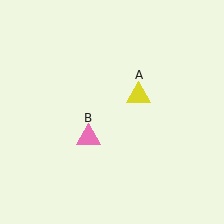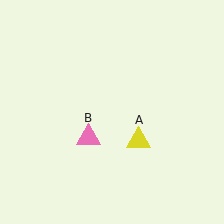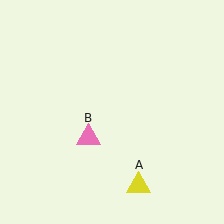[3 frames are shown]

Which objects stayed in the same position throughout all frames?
Pink triangle (object B) remained stationary.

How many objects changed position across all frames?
1 object changed position: yellow triangle (object A).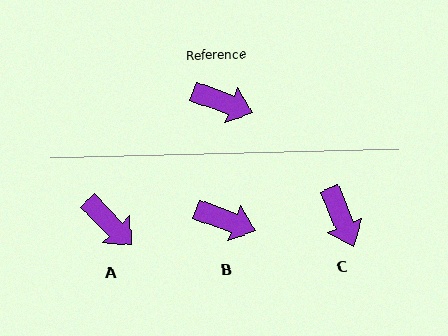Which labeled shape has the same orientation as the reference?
B.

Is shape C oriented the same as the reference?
No, it is off by about 47 degrees.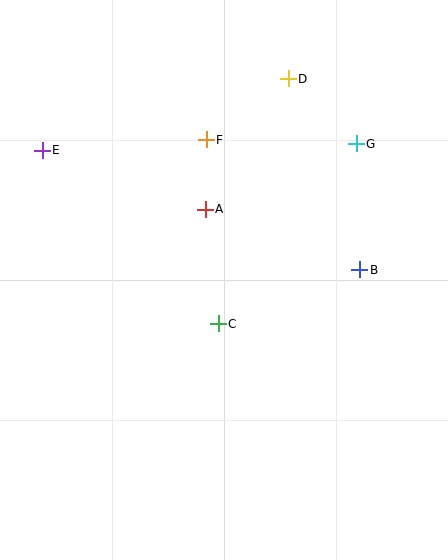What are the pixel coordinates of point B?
Point B is at (360, 270).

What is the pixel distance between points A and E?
The distance between A and E is 173 pixels.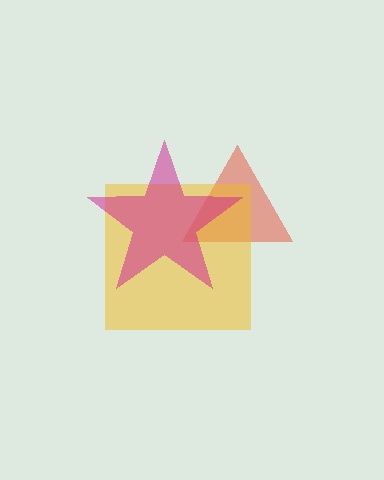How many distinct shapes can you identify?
There are 3 distinct shapes: a red triangle, a yellow square, a magenta star.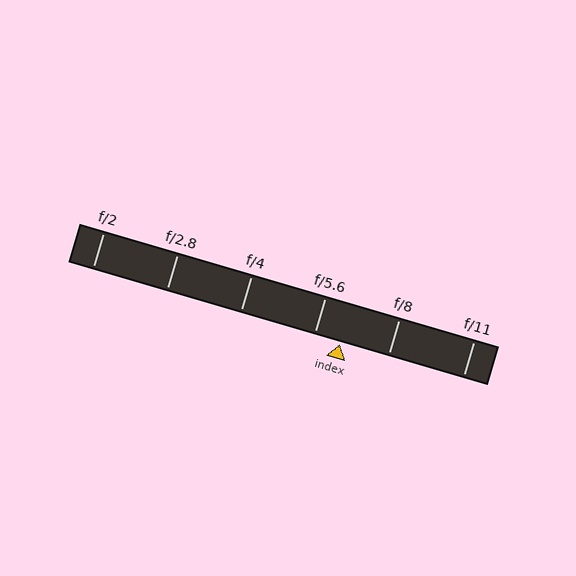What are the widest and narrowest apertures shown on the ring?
The widest aperture shown is f/2 and the narrowest is f/11.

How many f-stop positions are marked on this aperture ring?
There are 6 f-stop positions marked.